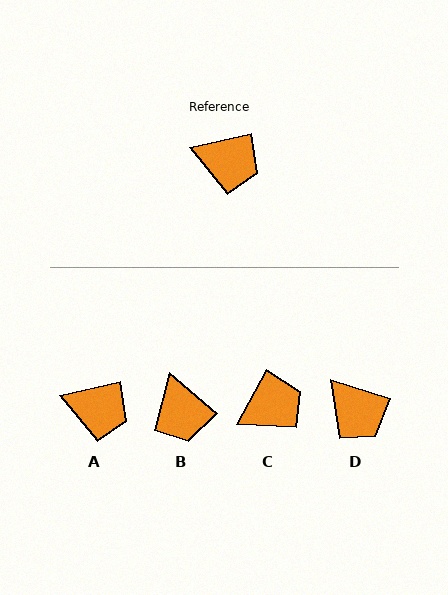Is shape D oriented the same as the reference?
No, it is off by about 31 degrees.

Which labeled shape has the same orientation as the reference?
A.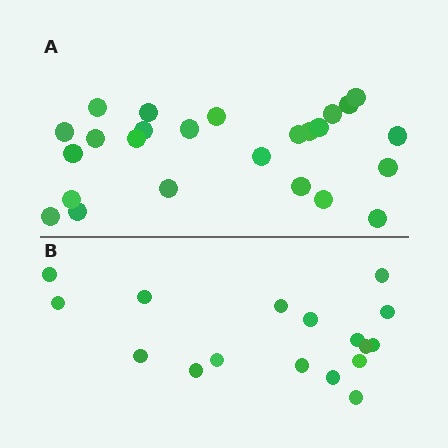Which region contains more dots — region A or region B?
Region A (the top region) has more dots.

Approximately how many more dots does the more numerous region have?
Region A has roughly 8 or so more dots than region B.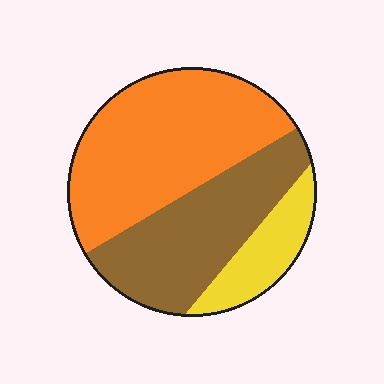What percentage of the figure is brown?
Brown covers about 35% of the figure.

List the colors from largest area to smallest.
From largest to smallest: orange, brown, yellow.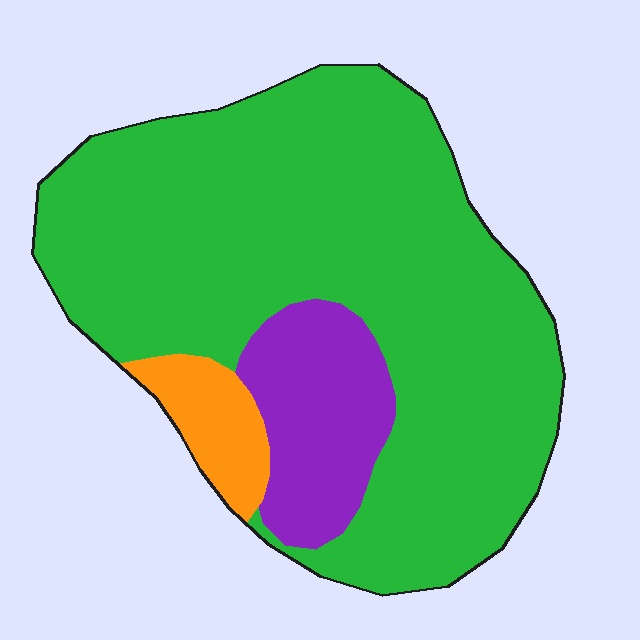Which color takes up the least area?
Orange, at roughly 5%.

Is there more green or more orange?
Green.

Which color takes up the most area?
Green, at roughly 80%.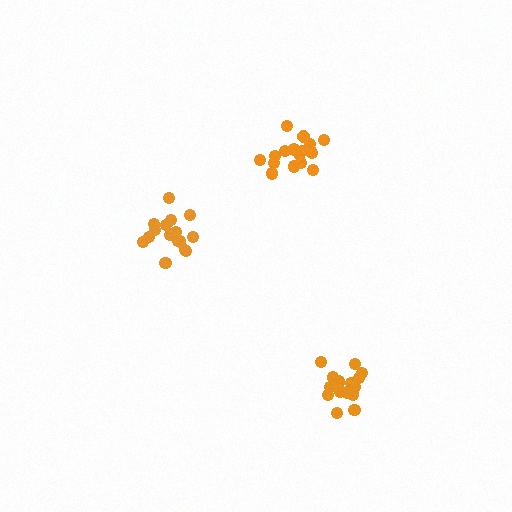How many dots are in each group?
Group 1: 16 dots, Group 2: 18 dots, Group 3: 18 dots (52 total).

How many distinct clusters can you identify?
There are 3 distinct clusters.